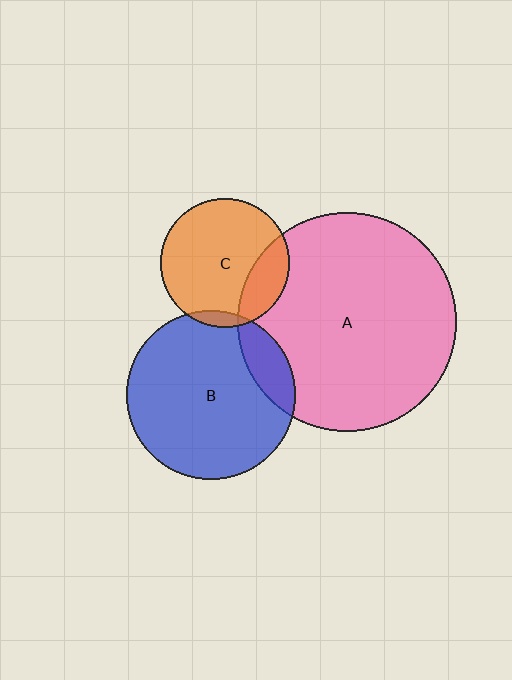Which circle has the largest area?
Circle A (pink).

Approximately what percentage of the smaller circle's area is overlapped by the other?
Approximately 20%.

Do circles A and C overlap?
Yes.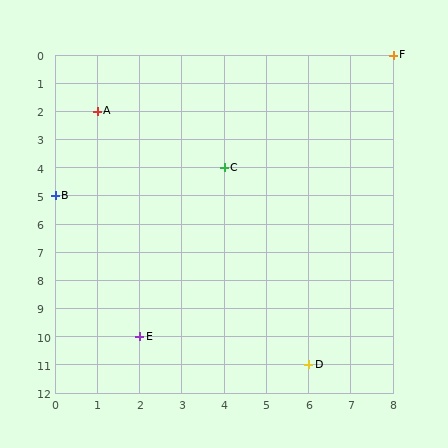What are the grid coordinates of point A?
Point A is at grid coordinates (1, 2).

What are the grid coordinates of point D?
Point D is at grid coordinates (6, 11).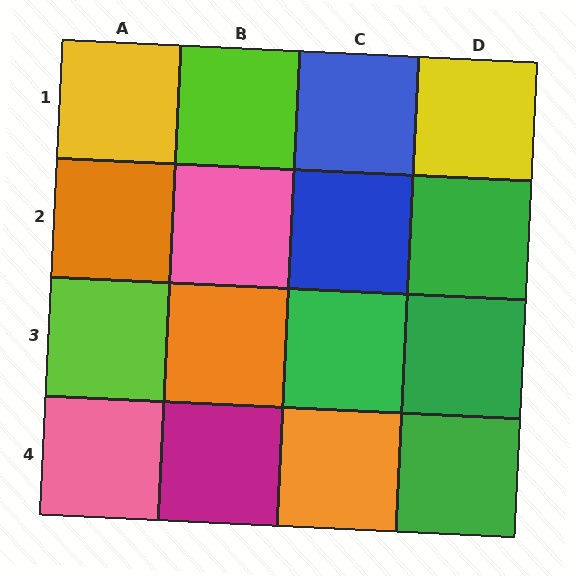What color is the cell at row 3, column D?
Green.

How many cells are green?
4 cells are green.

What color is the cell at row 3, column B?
Orange.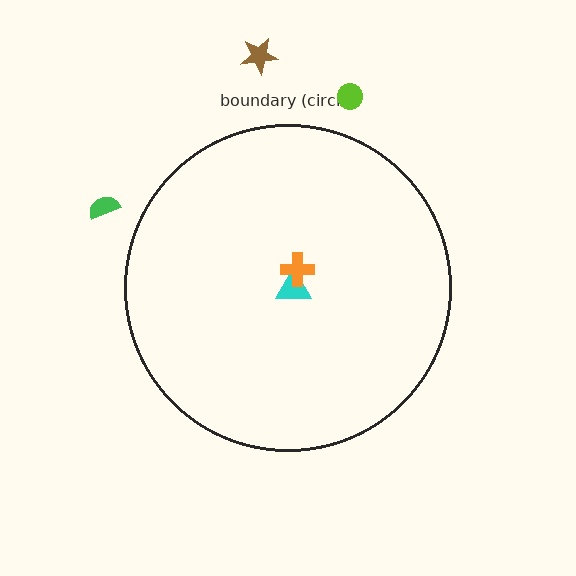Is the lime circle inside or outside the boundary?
Outside.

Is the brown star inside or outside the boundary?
Outside.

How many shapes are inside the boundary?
2 inside, 3 outside.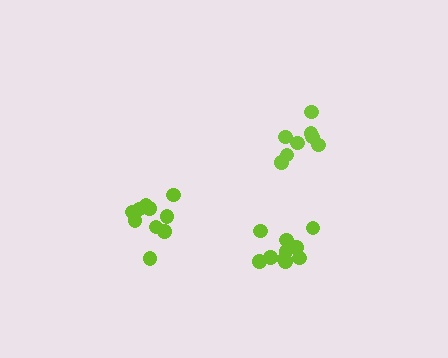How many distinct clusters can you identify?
There are 3 distinct clusters.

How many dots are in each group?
Group 1: 10 dots, Group 2: 8 dots, Group 3: 11 dots (29 total).